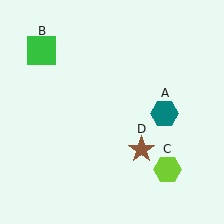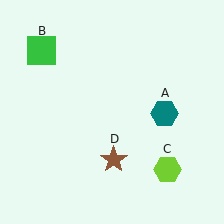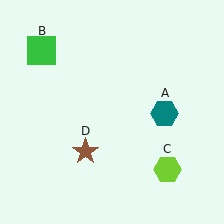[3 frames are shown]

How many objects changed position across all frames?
1 object changed position: brown star (object D).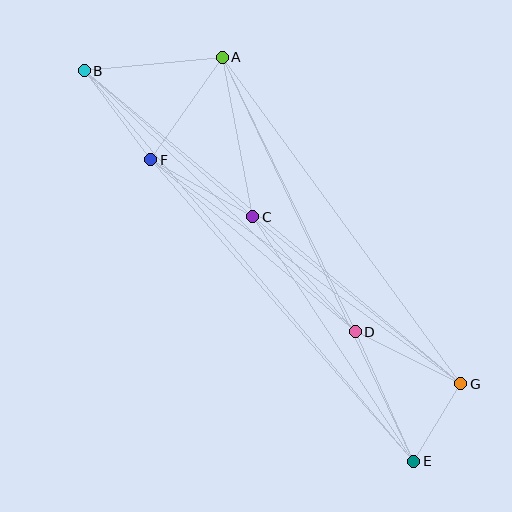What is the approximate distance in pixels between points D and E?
The distance between D and E is approximately 142 pixels.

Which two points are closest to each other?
Points E and G are closest to each other.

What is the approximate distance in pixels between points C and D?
The distance between C and D is approximately 154 pixels.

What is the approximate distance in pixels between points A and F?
The distance between A and F is approximately 125 pixels.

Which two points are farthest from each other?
Points B and E are farthest from each other.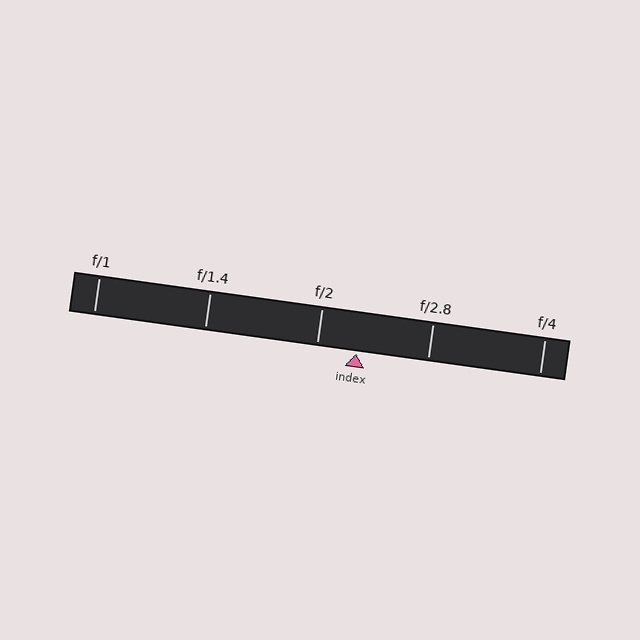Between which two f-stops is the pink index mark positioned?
The index mark is between f/2 and f/2.8.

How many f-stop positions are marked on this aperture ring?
There are 5 f-stop positions marked.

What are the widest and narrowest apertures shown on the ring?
The widest aperture shown is f/1 and the narrowest is f/4.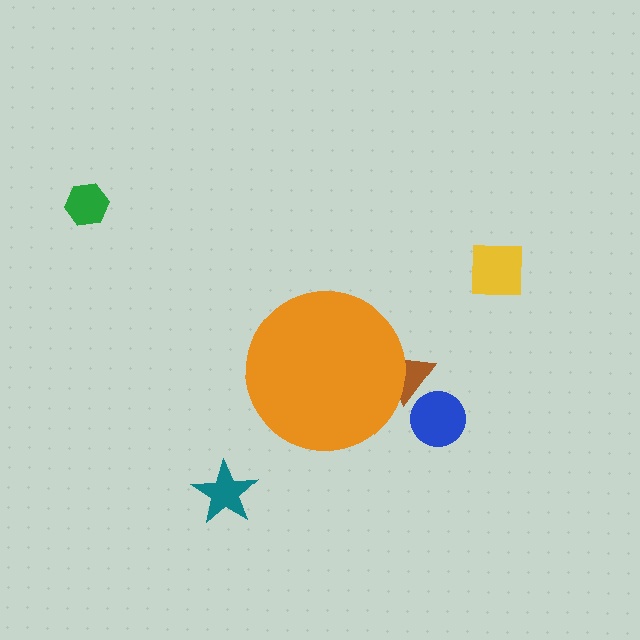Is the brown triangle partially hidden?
Yes, the brown triangle is partially hidden behind the orange circle.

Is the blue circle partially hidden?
No, the blue circle is fully visible.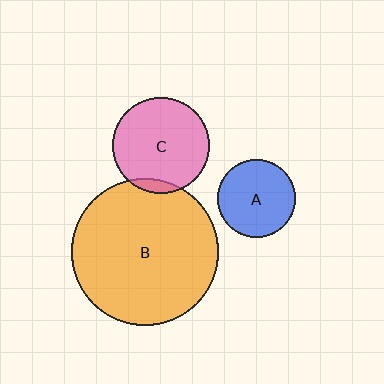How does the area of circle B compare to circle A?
Approximately 3.5 times.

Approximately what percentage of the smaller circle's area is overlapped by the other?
Approximately 5%.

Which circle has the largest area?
Circle B (orange).